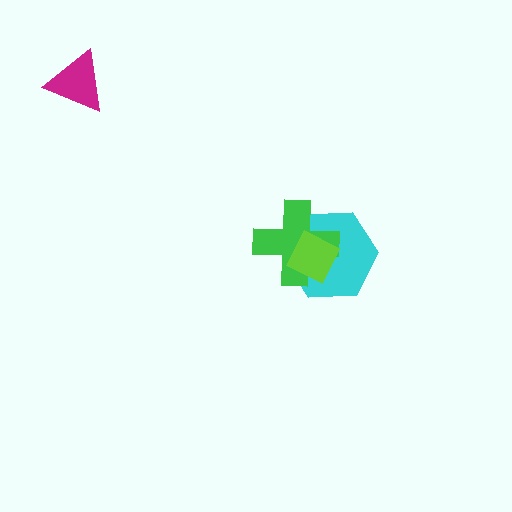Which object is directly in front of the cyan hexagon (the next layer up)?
The green cross is directly in front of the cyan hexagon.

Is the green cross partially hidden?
Yes, it is partially covered by another shape.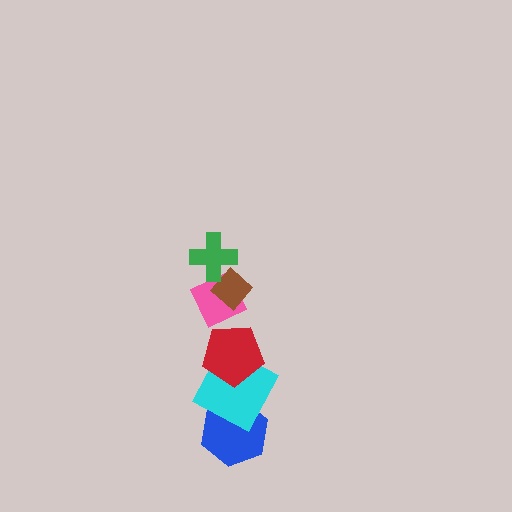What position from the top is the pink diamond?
The pink diamond is 3rd from the top.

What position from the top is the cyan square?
The cyan square is 5th from the top.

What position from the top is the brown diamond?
The brown diamond is 2nd from the top.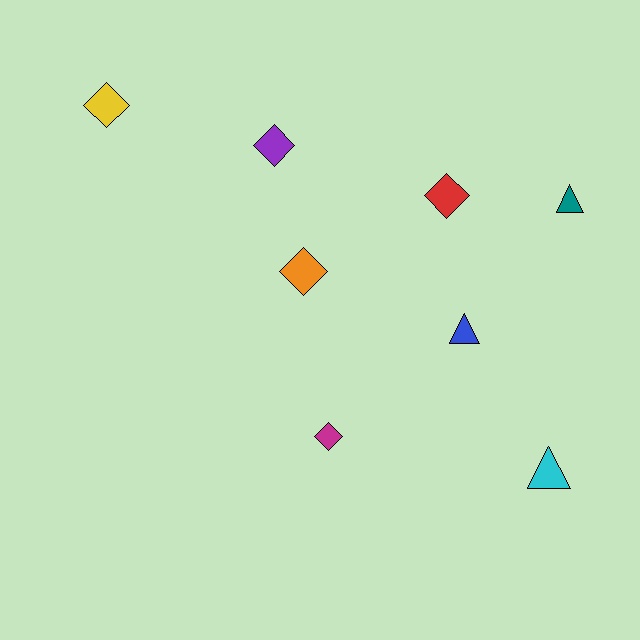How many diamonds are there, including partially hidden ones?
There are 5 diamonds.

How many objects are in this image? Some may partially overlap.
There are 8 objects.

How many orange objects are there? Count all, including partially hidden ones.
There is 1 orange object.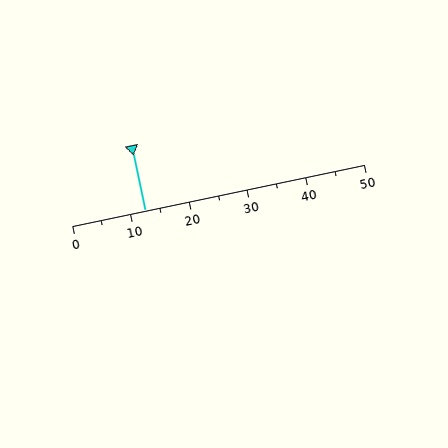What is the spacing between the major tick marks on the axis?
The major ticks are spaced 10 apart.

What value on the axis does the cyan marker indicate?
The marker indicates approximately 12.5.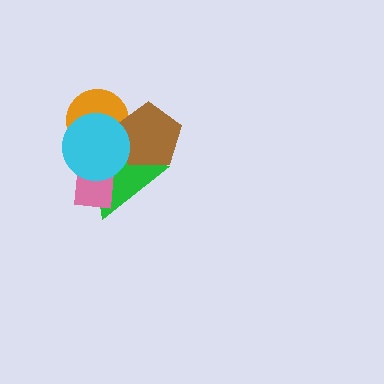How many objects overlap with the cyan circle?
4 objects overlap with the cyan circle.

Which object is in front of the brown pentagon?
The cyan circle is in front of the brown pentagon.